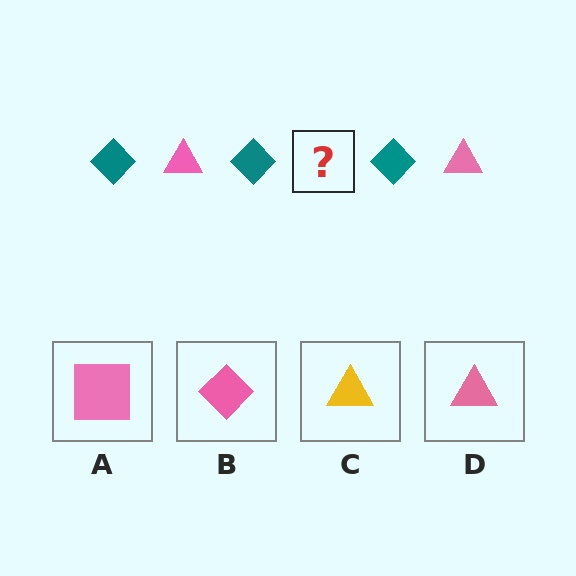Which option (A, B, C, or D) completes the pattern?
D.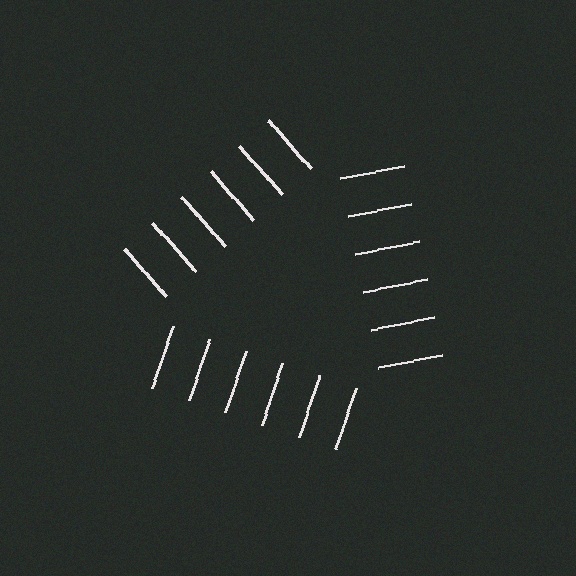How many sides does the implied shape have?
3 sides — the line-ends trace a triangle.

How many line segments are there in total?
18 — 6 along each of the 3 edges.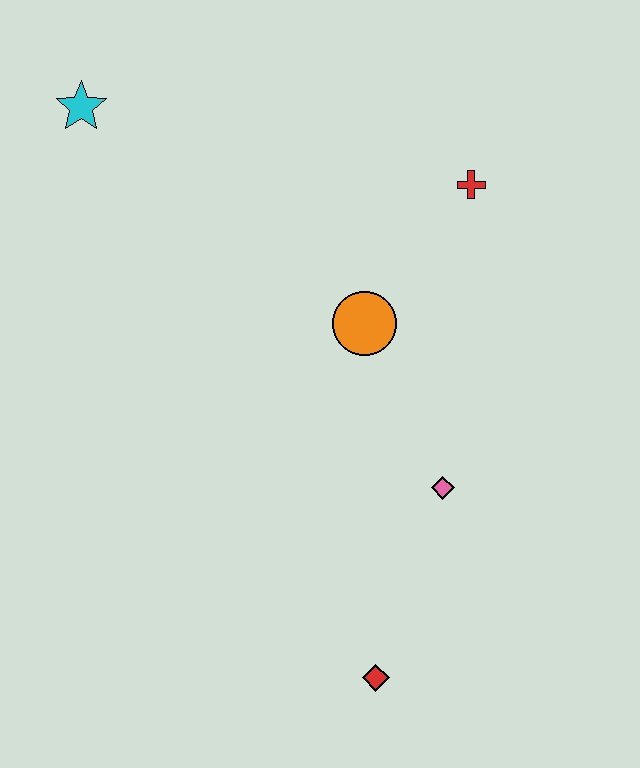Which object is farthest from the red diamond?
The cyan star is farthest from the red diamond.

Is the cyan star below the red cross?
No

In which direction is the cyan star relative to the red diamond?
The cyan star is above the red diamond.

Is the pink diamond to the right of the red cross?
No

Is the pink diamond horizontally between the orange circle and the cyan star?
No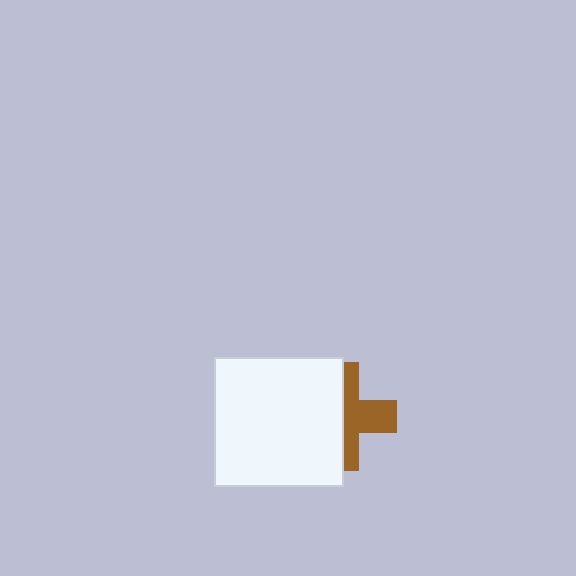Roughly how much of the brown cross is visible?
About half of it is visible (roughly 48%).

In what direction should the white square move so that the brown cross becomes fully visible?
The white square should move left. That is the shortest direction to clear the overlap and leave the brown cross fully visible.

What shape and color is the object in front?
The object in front is a white square.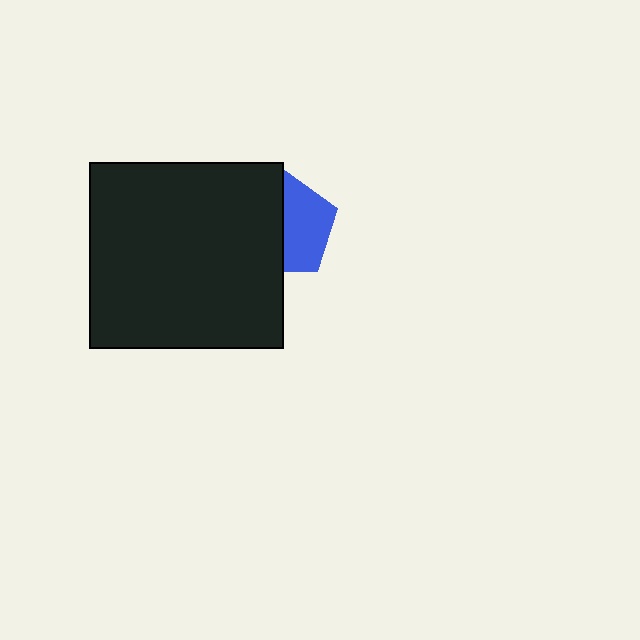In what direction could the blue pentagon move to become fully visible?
The blue pentagon could move right. That would shift it out from behind the black rectangle entirely.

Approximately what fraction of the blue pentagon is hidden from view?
Roughly 50% of the blue pentagon is hidden behind the black rectangle.